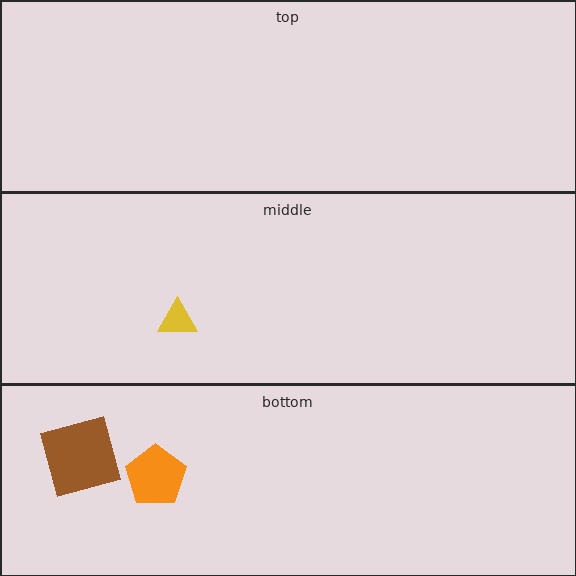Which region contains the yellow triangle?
The middle region.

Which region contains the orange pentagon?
The bottom region.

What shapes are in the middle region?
The yellow triangle.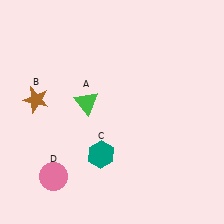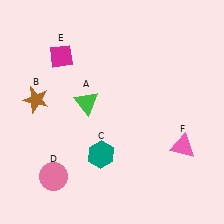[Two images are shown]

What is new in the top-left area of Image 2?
A magenta diamond (E) was added in the top-left area of Image 2.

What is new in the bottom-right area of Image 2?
A pink triangle (F) was added in the bottom-right area of Image 2.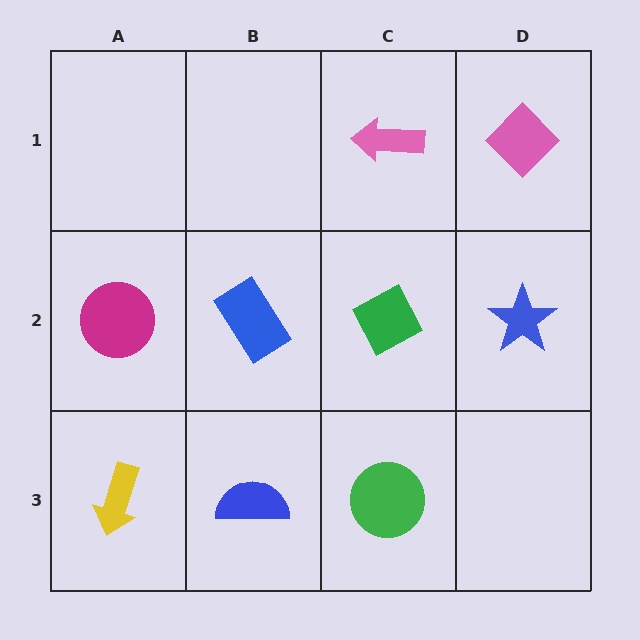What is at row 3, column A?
A yellow arrow.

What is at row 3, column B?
A blue semicircle.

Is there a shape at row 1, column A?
No, that cell is empty.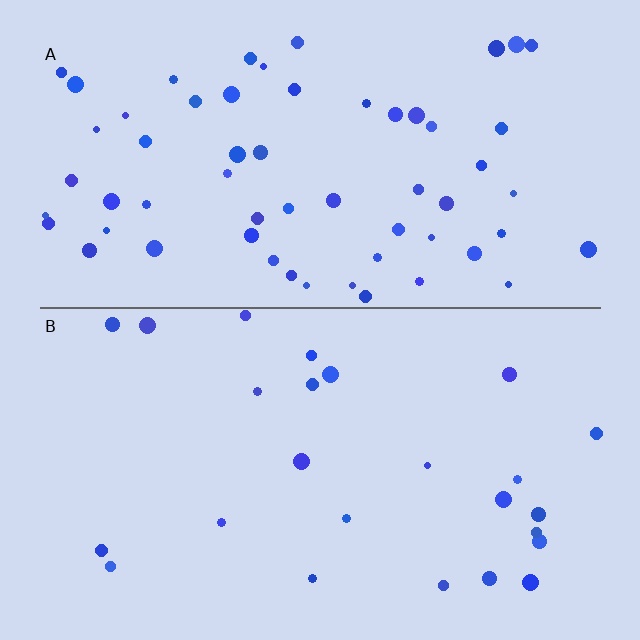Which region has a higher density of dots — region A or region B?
A (the top).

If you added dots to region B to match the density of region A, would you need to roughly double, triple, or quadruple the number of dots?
Approximately double.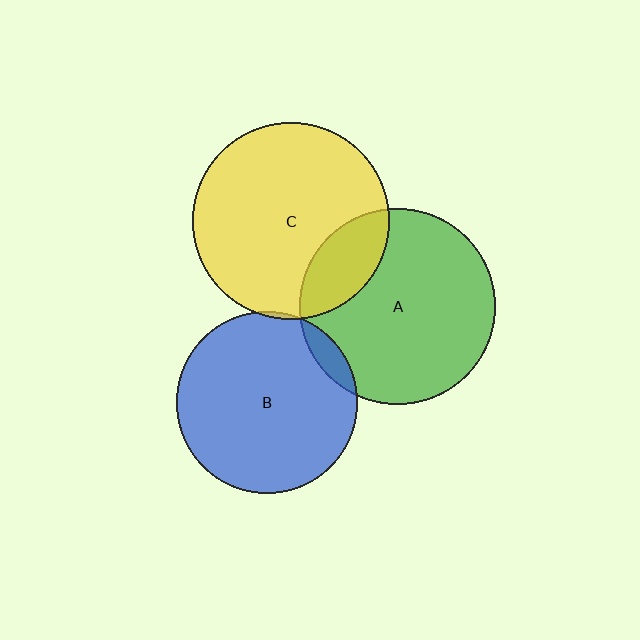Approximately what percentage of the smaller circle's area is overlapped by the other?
Approximately 20%.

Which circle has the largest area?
Circle C (yellow).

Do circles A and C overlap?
Yes.